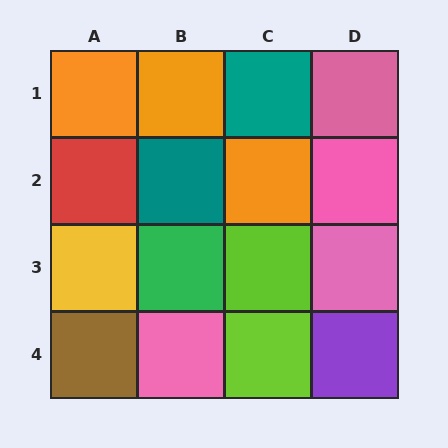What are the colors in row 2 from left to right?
Red, teal, orange, pink.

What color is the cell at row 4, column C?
Lime.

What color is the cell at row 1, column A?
Orange.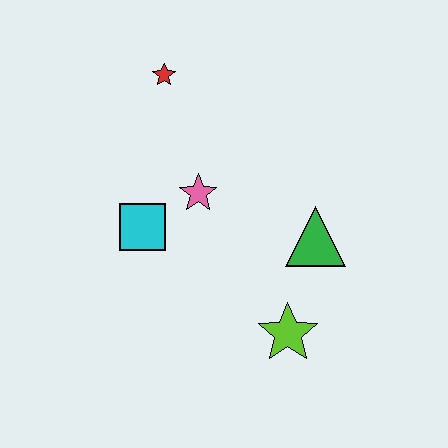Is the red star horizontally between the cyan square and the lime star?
Yes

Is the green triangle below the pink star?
Yes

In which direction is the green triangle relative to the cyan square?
The green triangle is to the right of the cyan square.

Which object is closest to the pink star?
The cyan square is closest to the pink star.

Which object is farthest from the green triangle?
The red star is farthest from the green triangle.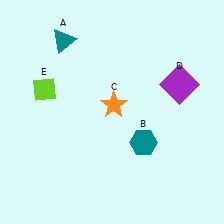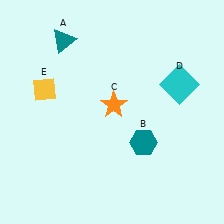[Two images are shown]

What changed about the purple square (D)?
In Image 1, D is purple. In Image 2, it changed to cyan.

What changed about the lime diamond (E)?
In Image 1, E is lime. In Image 2, it changed to yellow.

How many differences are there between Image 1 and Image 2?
There are 2 differences between the two images.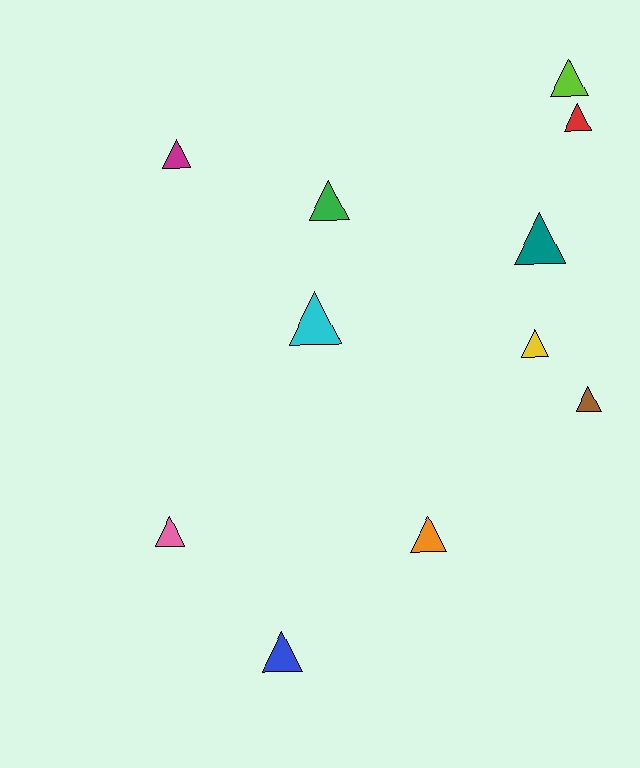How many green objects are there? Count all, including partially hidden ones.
There is 1 green object.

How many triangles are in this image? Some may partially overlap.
There are 11 triangles.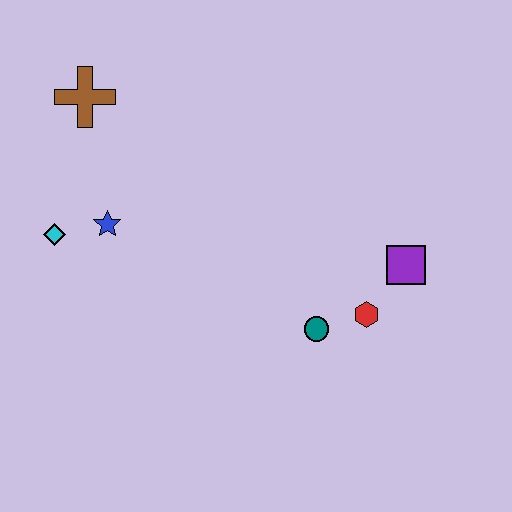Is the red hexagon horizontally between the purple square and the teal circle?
Yes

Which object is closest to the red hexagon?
The teal circle is closest to the red hexagon.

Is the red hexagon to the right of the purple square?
No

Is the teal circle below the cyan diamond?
Yes